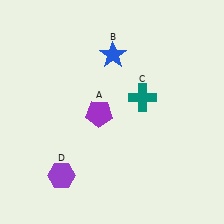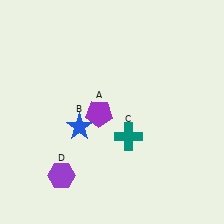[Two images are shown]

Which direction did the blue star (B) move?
The blue star (B) moved down.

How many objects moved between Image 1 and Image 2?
2 objects moved between the two images.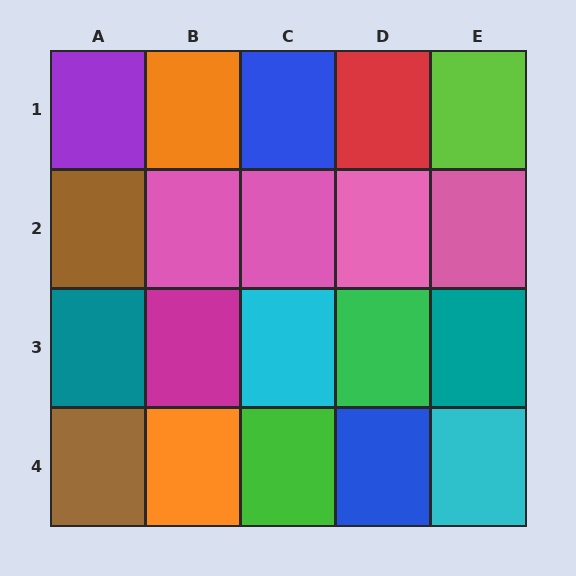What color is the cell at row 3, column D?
Green.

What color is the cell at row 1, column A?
Purple.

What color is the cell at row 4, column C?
Green.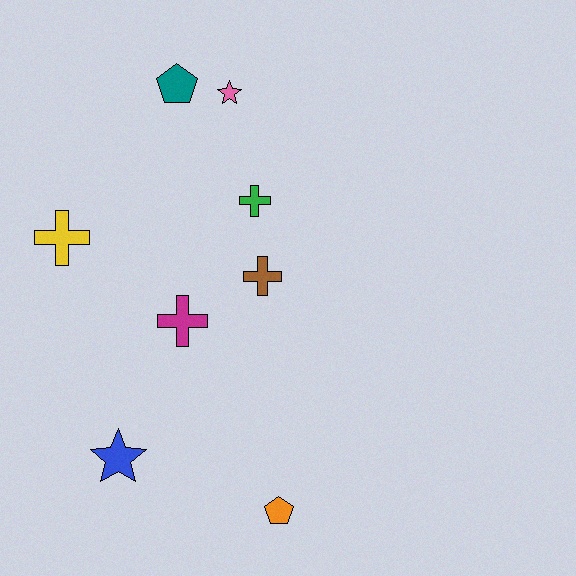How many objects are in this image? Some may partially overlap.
There are 8 objects.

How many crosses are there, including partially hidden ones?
There are 4 crosses.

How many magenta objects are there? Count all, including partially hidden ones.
There is 1 magenta object.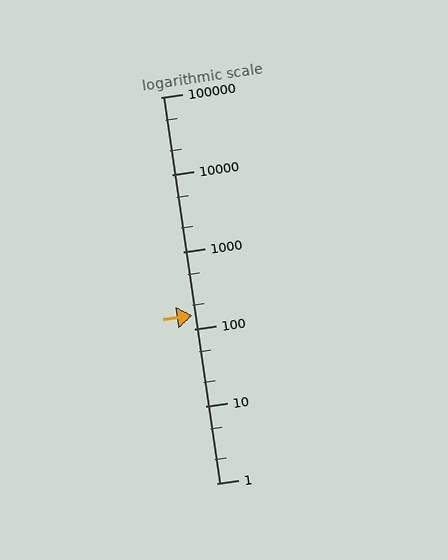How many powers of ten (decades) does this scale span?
The scale spans 5 decades, from 1 to 100000.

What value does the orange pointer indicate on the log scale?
The pointer indicates approximately 150.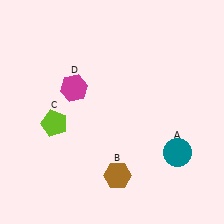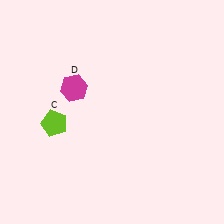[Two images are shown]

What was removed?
The teal circle (A), the brown hexagon (B) were removed in Image 2.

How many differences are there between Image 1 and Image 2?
There are 2 differences between the two images.